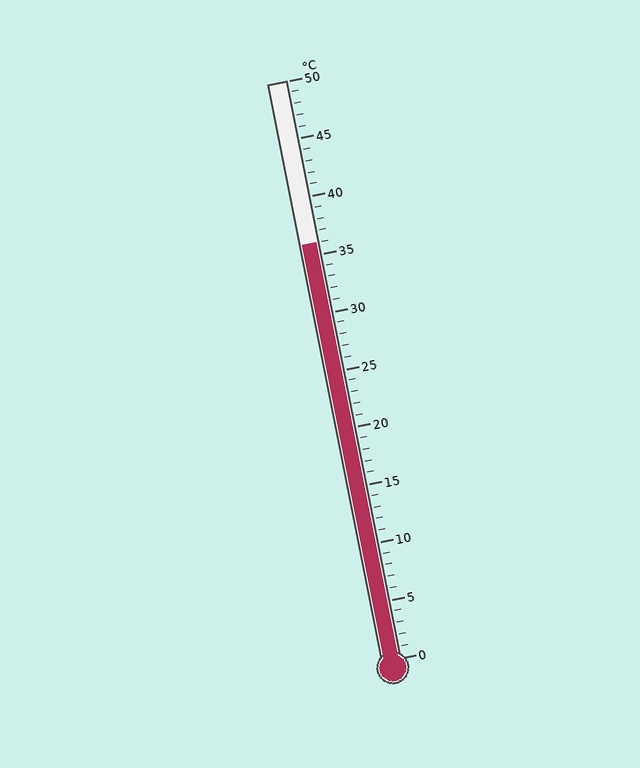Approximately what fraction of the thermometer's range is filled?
The thermometer is filled to approximately 70% of its range.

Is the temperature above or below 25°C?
The temperature is above 25°C.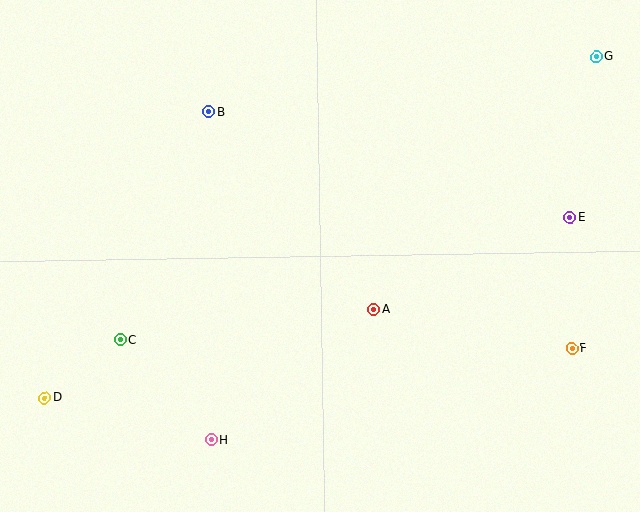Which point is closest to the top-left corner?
Point B is closest to the top-left corner.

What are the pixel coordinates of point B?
Point B is at (208, 112).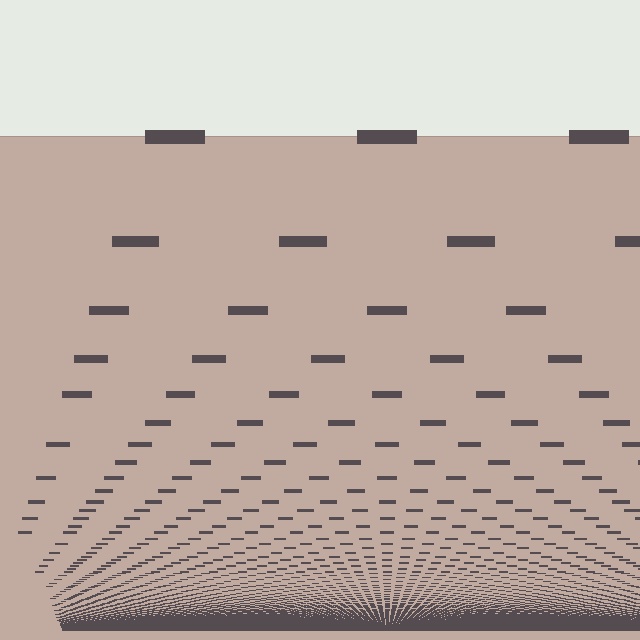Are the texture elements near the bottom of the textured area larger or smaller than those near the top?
Smaller. The gradient is inverted — elements near the bottom are smaller and denser.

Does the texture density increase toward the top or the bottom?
Density increases toward the bottom.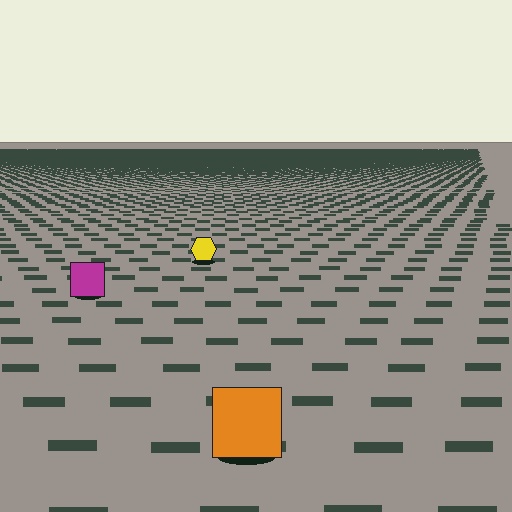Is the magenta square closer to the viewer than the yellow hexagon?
Yes. The magenta square is closer — you can tell from the texture gradient: the ground texture is coarser near it.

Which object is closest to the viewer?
The orange square is closest. The texture marks near it are larger and more spread out.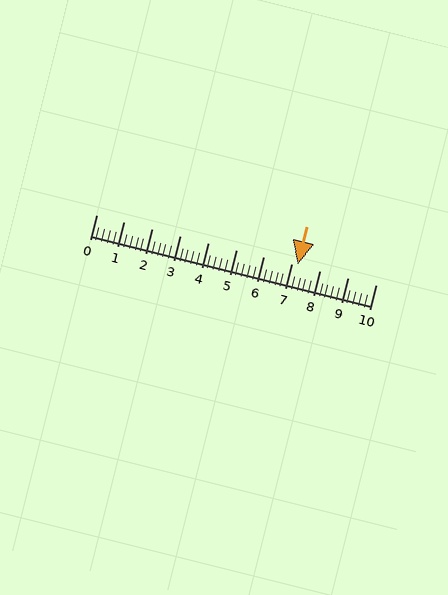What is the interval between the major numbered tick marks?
The major tick marks are spaced 1 units apart.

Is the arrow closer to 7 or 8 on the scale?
The arrow is closer to 7.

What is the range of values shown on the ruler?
The ruler shows values from 0 to 10.